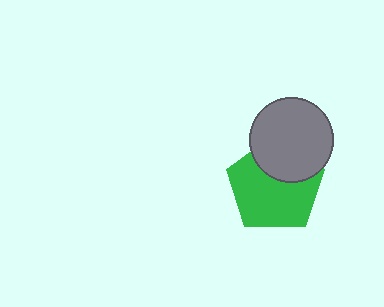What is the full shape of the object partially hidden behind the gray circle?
The partially hidden object is a green pentagon.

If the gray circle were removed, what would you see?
You would see the complete green pentagon.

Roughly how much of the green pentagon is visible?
Most of it is visible (roughly 68%).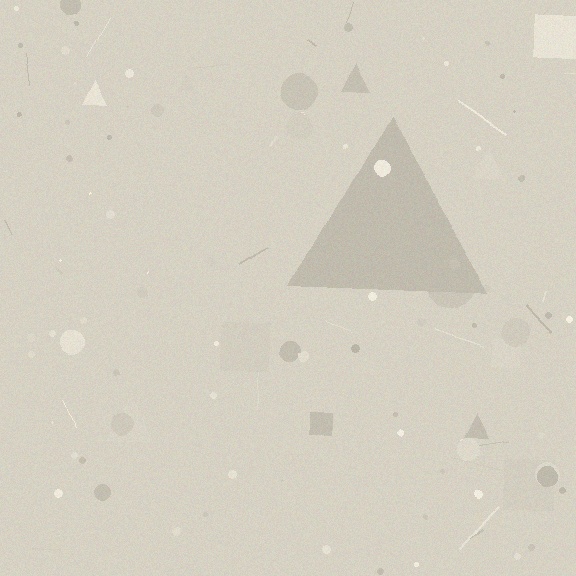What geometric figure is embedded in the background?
A triangle is embedded in the background.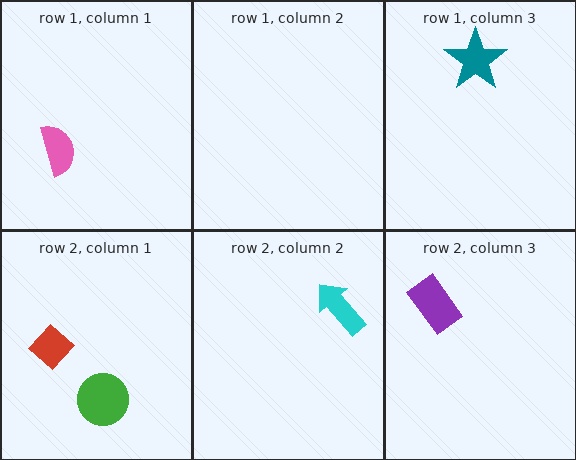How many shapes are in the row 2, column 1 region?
2.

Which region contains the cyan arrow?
The row 2, column 2 region.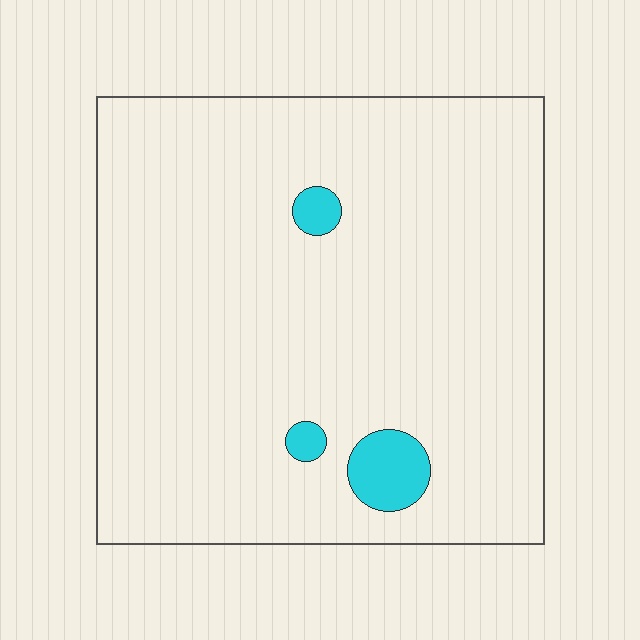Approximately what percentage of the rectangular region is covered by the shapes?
Approximately 5%.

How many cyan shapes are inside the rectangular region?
3.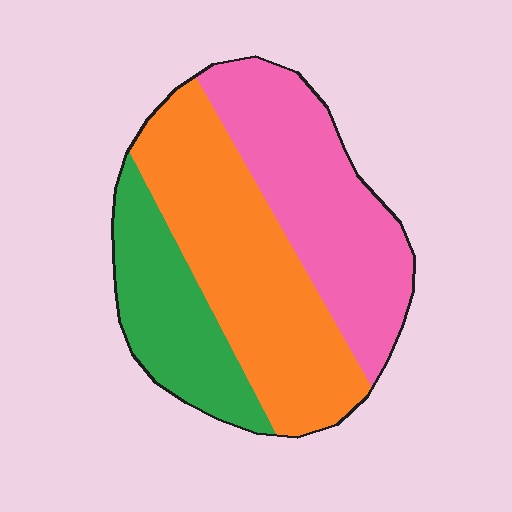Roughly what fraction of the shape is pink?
Pink takes up about three eighths (3/8) of the shape.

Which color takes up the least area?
Green, at roughly 25%.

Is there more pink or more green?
Pink.